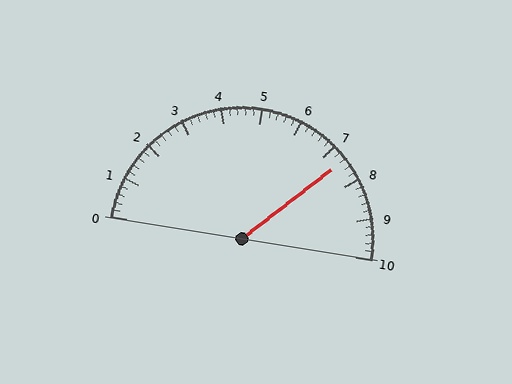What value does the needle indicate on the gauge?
The needle indicates approximately 7.4.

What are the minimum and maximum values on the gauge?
The gauge ranges from 0 to 10.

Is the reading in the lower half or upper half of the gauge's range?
The reading is in the upper half of the range (0 to 10).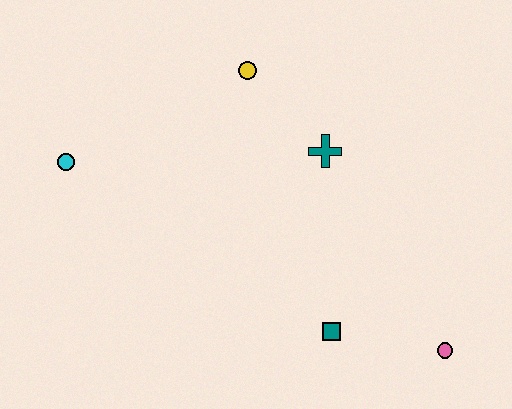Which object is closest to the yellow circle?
The teal cross is closest to the yellow circle.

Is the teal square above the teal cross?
No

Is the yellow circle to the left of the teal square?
Yes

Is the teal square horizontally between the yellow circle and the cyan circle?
No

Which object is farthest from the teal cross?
The cyan circle is farthest from the teal cross.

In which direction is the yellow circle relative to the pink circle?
The yellow circle is above the pink circle.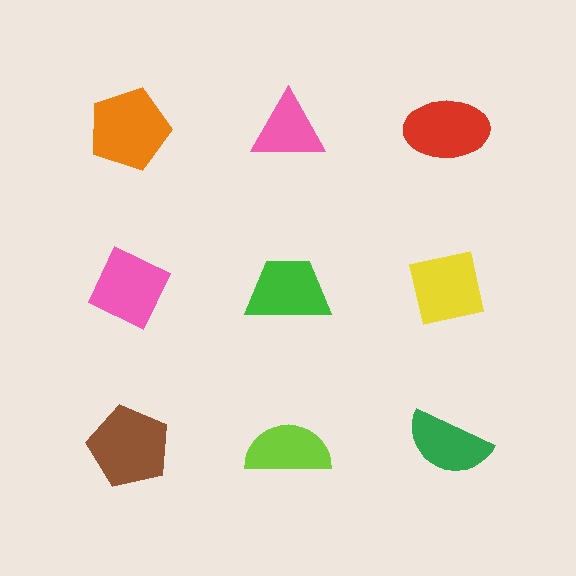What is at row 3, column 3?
A green semicircle.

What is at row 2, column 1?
A pink diamond.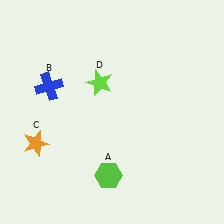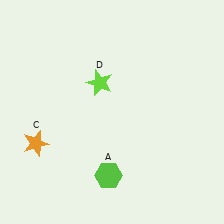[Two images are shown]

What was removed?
The blue cross (B) was removed in Image 2.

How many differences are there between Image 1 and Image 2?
There is 1 difference between the two images.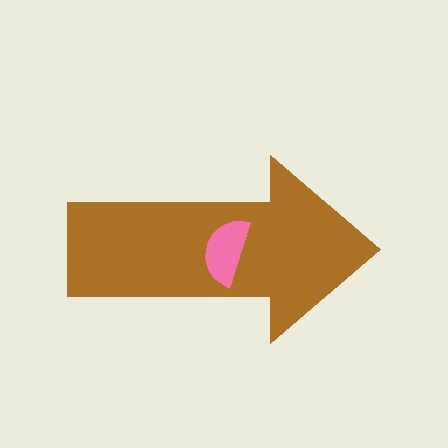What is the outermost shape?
The brown arrow.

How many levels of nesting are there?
2.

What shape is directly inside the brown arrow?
The pink semicircle.